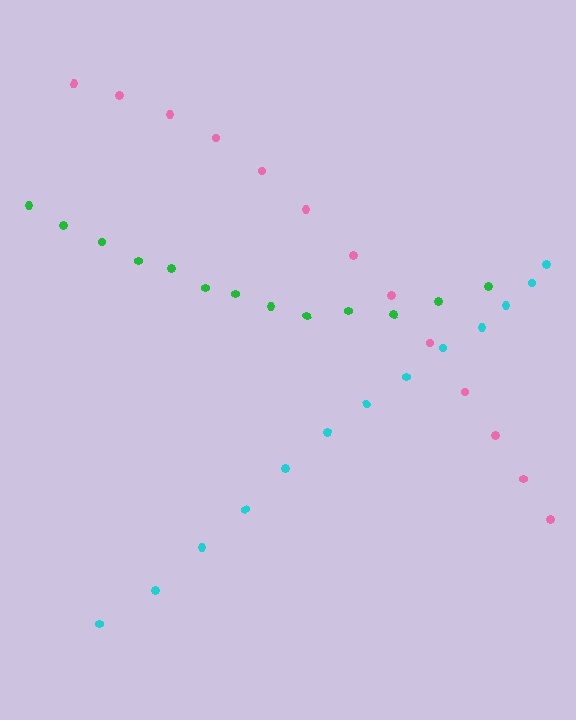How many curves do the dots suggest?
There are 3 distinct paths.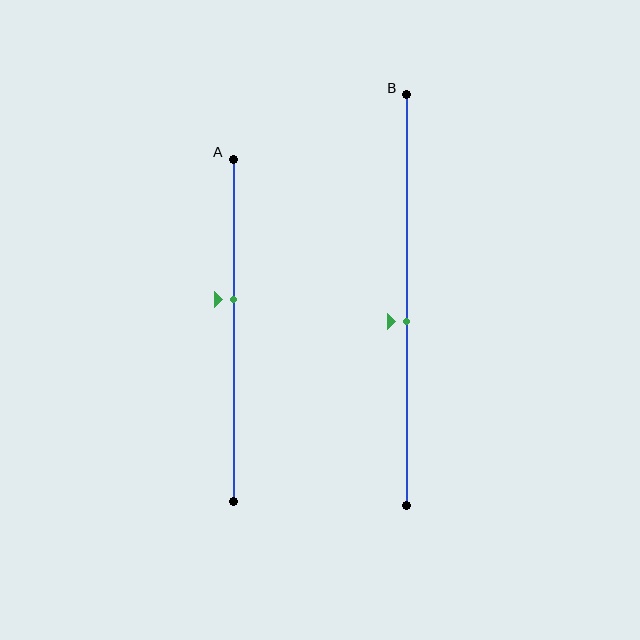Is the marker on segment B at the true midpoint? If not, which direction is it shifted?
No, the marker on segment B is shifted downward by about 5% of the segment length.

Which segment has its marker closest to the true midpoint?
Segment B has its marker closest to the true midpoint.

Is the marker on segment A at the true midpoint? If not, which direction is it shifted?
No, the marker on segment A is shifted upward by about 9% of the segment length.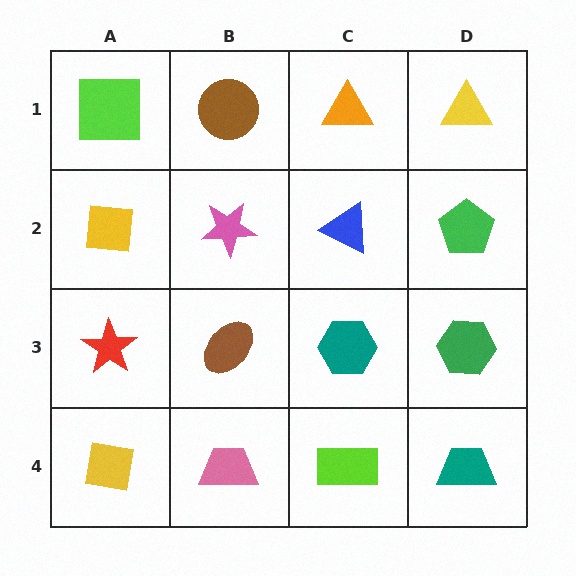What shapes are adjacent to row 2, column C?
An orange triangle (row 1, column C), a teal hexagon (row 3, column C), a pink star (row 2, column B), a green pentagon (row 2, column D).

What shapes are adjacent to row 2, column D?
A yellow triangle (row 1, column D), a green hexagon (row 3, column D), a blue triangle (row 2, column C).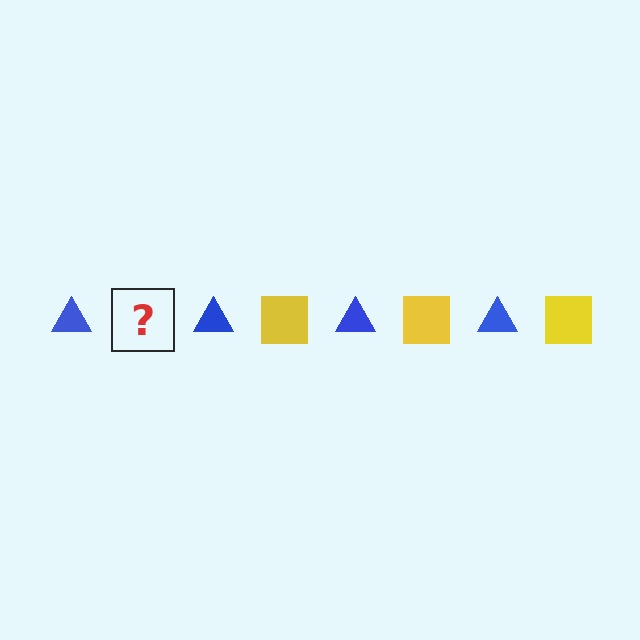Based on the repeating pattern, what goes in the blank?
The blank should be a yellow square.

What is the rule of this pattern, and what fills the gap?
The rule is that the pattern alternates between blue triangle and yellow square. The gap should be filled with a yellow square.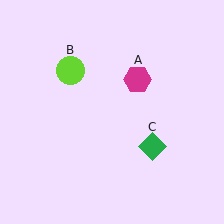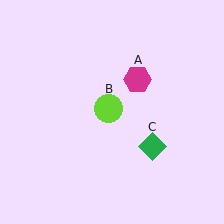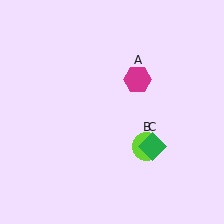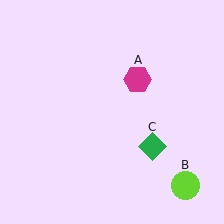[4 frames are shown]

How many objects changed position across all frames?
1 object changed position: lime circle (object B).